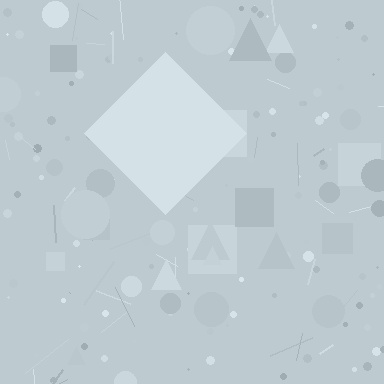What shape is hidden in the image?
A diamond is hidden in the image.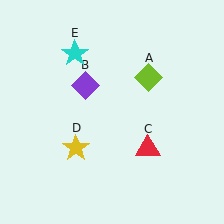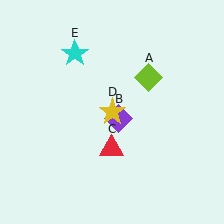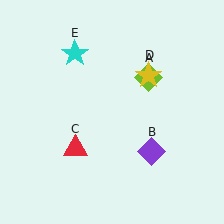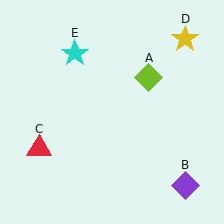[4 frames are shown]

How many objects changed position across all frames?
3 objects changed position: purple diamond (object B), red triangle (object C), yellow star (object D).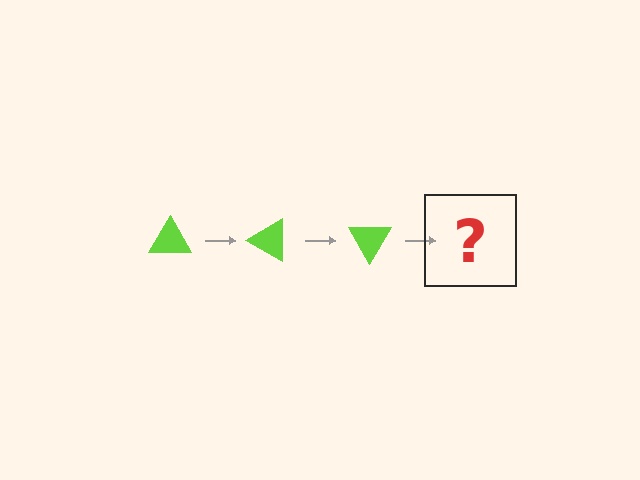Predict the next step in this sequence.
The next step is a lime triangle rotated 90 degrees.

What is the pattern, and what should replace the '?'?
The pattern is that the triangle rotates 30 degrees each step. The '?' should be a lime triangle rotated 90 degrees.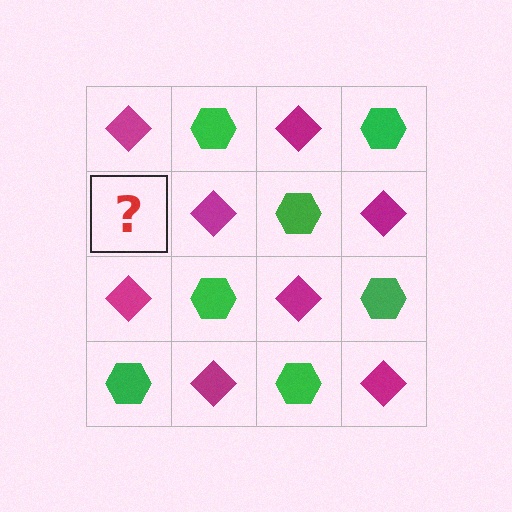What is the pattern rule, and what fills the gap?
The rule is that it alternates magenta diamond and green hexagon in a checkerboard pattern. The gap should be filled with a green hexagon.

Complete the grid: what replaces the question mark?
The question mark should be replaced with a green hexagon.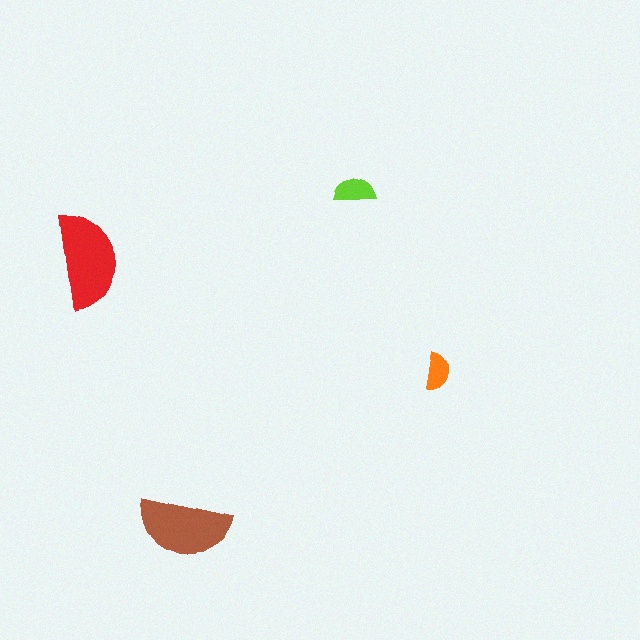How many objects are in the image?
There are 4 objects in the image.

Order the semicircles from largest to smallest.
the red one, the brown one, the lime one, the orange one.